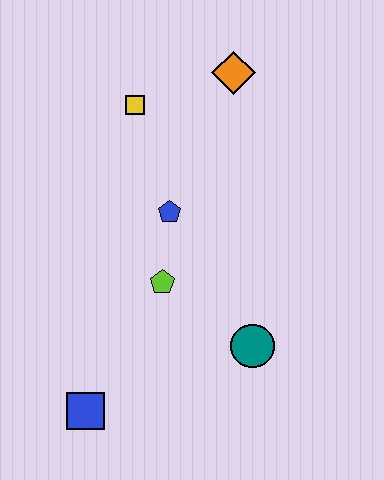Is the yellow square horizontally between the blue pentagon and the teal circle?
No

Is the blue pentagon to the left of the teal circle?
Yes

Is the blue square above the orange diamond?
No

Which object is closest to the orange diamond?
The yellow square is closest to the orange diamond.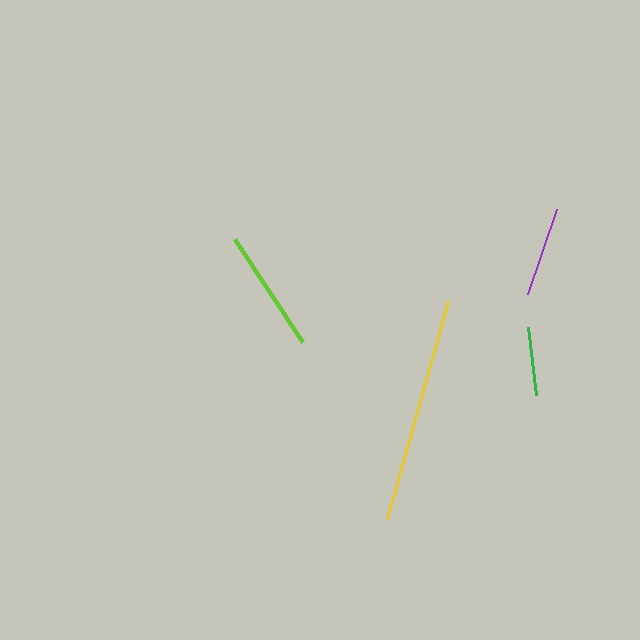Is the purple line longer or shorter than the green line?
The purple line is longer than the green line.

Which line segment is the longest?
The yellow line is the longest at approximately 226 pixels.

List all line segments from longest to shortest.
From longest to shortest: yellow, lime, purple, green.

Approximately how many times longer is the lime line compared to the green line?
The lime line is approximately 1.8 times the length of the green line.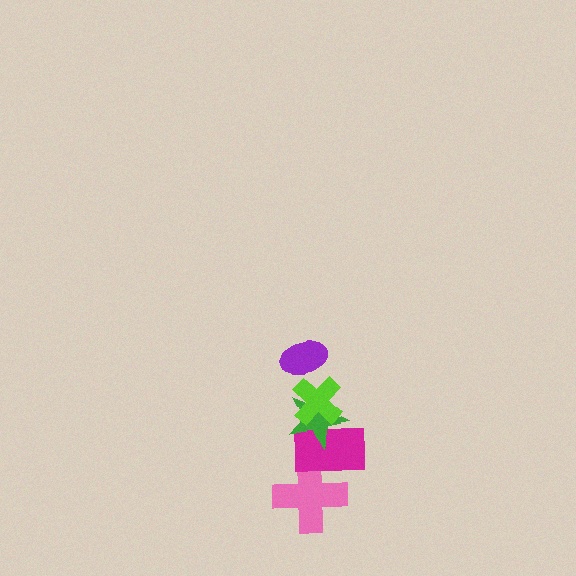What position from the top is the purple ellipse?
The purple ellipse is 1st from the top.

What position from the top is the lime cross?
The lime cross is 2nd from the top.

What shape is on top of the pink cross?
The magenta rectangle is on top of the pink cross.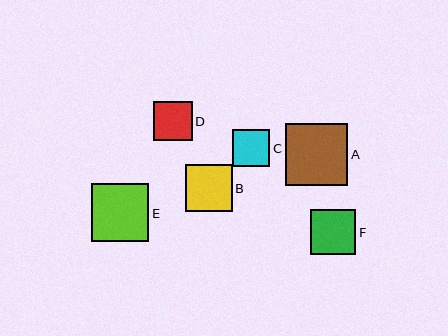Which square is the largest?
Square A is the largest with a size of approximately 63 pixels.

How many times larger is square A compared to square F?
Square A is approximately 1.4 times the size of square F.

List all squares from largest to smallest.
From largest to smallest: A, E, B, F, D, C.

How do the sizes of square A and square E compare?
Square A and square E are approximately the same size.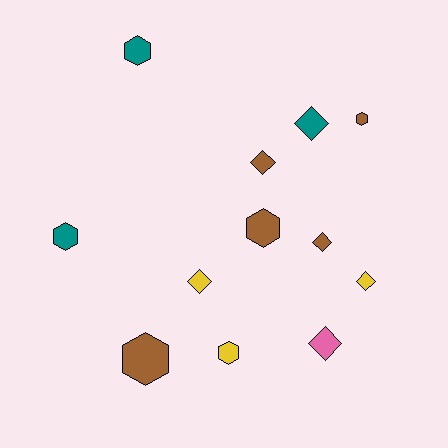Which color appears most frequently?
Brown, with 5 objects.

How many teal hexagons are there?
There are 2 teal hexagons.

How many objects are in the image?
There are 12 objects.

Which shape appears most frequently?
Hexagon, with 6 objects.